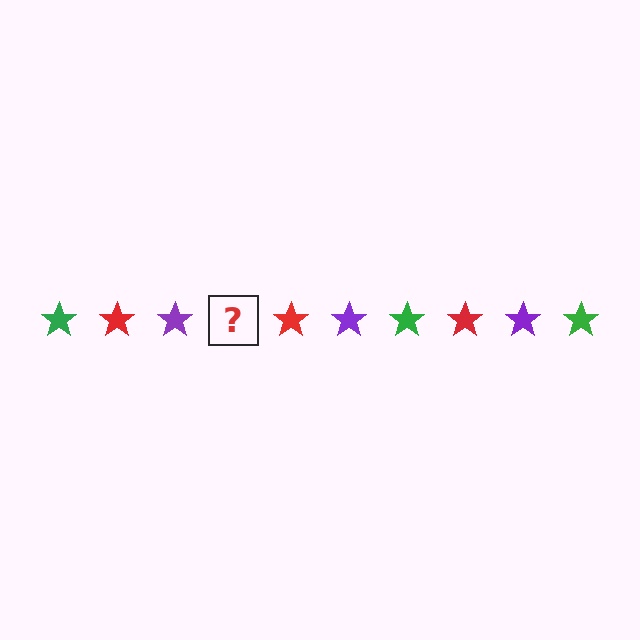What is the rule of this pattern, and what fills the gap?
The rule is that the pattern cycles through green, red, purple stars. The gap should be filled with a green star.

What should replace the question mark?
The question mark should be replaced with a green star.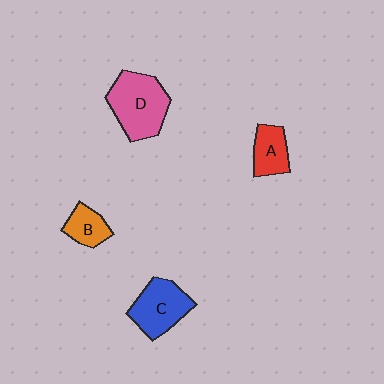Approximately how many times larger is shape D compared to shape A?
Approximately 2.0 times.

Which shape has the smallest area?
Shape B (orange).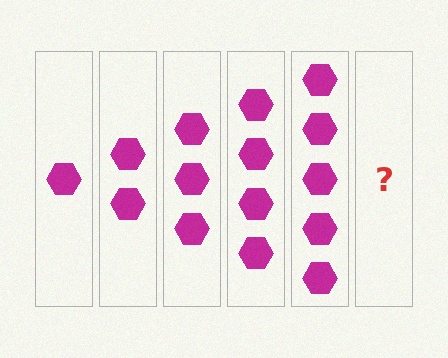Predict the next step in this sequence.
The next step is 6 hexagons.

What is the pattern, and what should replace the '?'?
The pattern is that each step adds one more hexagon. The '?' should be 6 hexagons.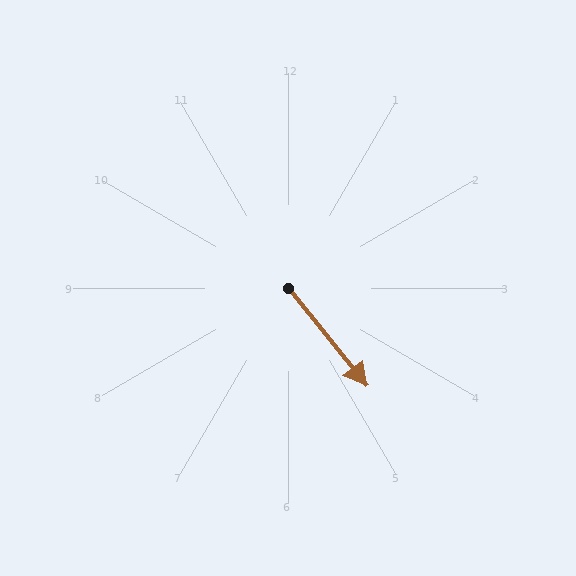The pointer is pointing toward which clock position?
Roughly 5 o'clock.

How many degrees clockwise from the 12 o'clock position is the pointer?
Approximately 141 degrees.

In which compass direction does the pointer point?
Southeast.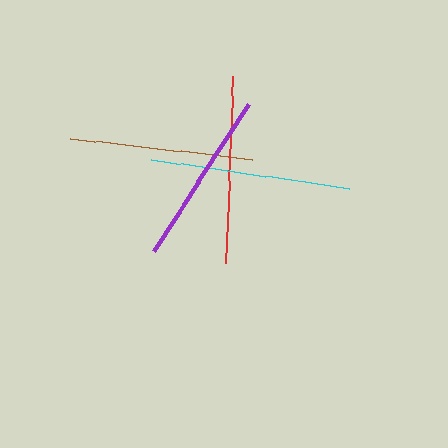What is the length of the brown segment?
The brown segment is approximately 183 pixels long.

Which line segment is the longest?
The cyan line is the longest at approximately 199 pixels.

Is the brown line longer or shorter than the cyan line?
The cyan line is longer than the brown line.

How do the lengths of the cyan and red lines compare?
The cyan and red lines are approximately the same length.